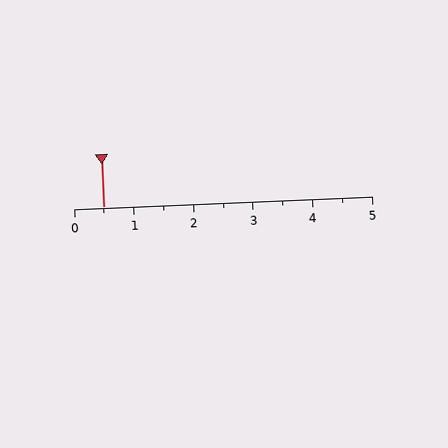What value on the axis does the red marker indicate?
The marker indicates approximately 0.5.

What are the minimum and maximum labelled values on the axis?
The axis runs from 0 to 5.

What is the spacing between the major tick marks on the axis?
The major ticks are spaced 1 apart.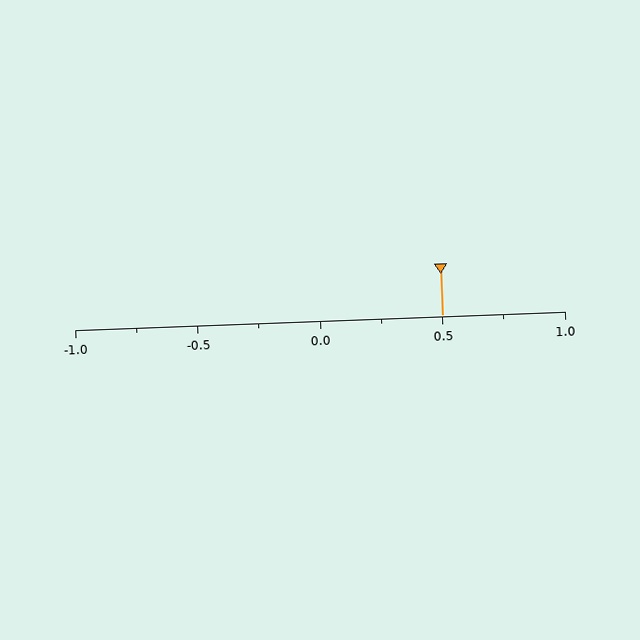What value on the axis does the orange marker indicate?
The marker indicates approximately 0.5.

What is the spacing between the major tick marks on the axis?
The major ticks are spaced 0.5 apart.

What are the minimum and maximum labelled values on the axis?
The axis runs from -1.0 to 1.0.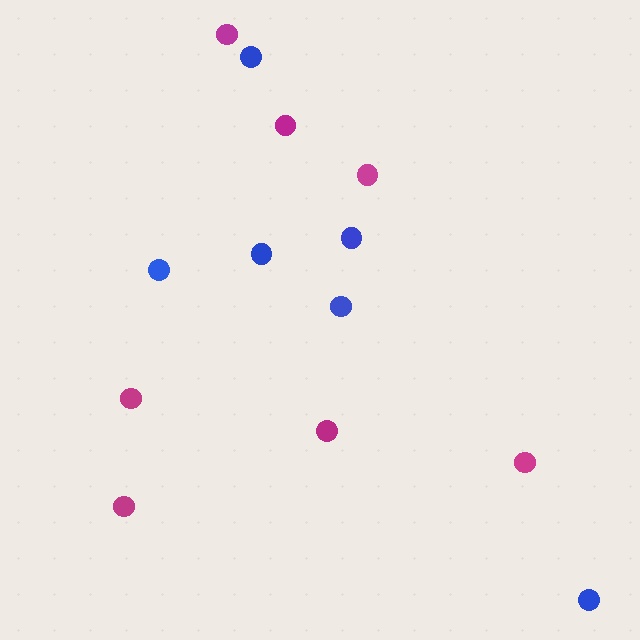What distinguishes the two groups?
There are 2 groups: one group of magenta circles (7) and one group of blue circles (6).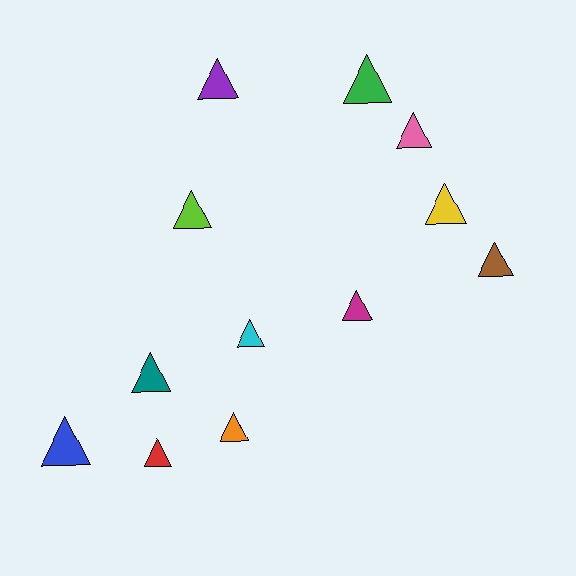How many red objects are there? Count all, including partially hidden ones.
There is 1 red object.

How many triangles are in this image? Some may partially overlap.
There are 12 triangles.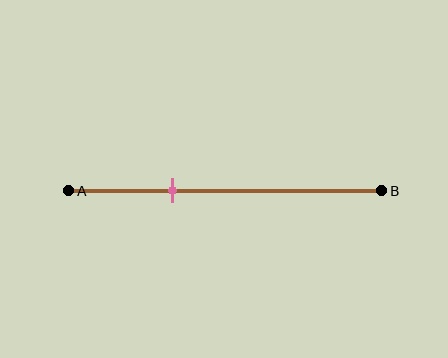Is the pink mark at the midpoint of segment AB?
No, the mark is at about 35% from A, not at the 50% midpoint.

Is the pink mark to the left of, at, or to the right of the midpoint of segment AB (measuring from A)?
The pink mark is to the left of the midpoint of segment AB.